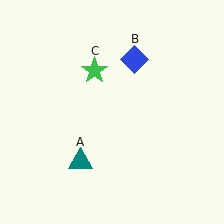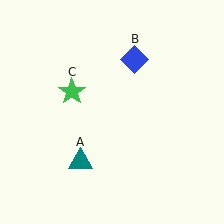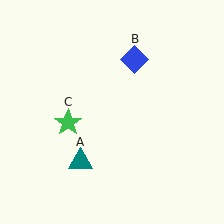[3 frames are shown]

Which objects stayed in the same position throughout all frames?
Teal triangle (object A) and blue diamond (object B) remained stationary.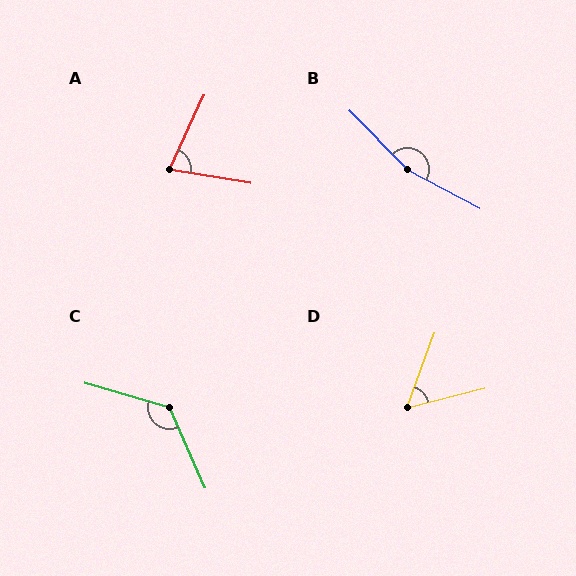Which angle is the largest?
B, at approximately 163 degrees.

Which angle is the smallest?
D, at approximately 56 degrees.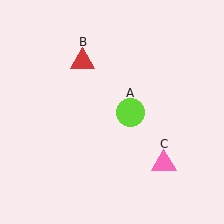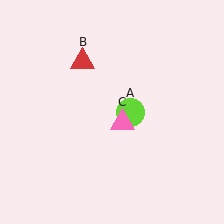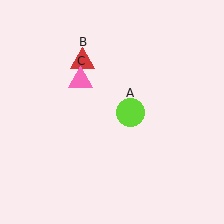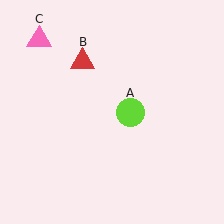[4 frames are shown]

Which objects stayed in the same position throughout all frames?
Lime circle (object A) and red triangle (object B) remained stationary.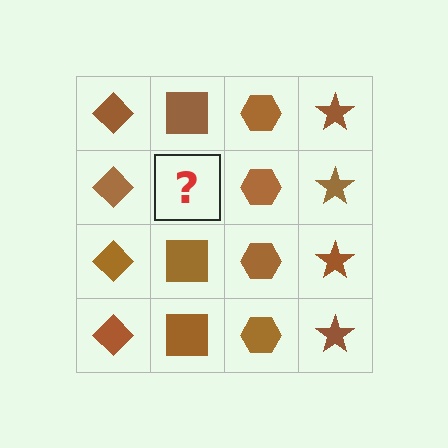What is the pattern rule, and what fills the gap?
The rule is that each column has a consistent shape. The gap should be filled with a brown square.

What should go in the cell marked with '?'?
The missing cell should contain a brown square.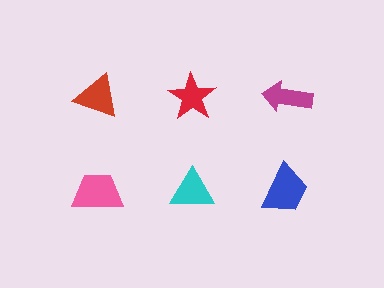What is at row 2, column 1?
A pink trapezoid.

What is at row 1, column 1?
A red triangle.